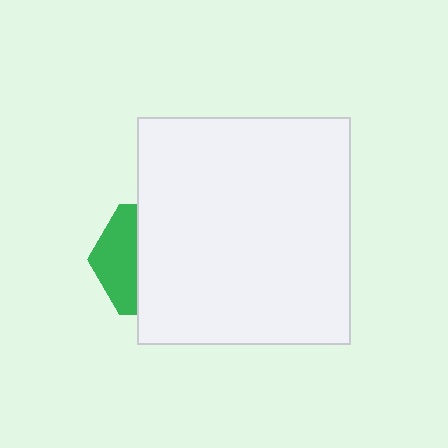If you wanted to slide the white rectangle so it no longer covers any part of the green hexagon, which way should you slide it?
Slide it right — that is the most direct way to separate the two shapes.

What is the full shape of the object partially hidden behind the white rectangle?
The partially hidden object is a green hexagon.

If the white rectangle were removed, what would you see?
You would see the complete green hexagon.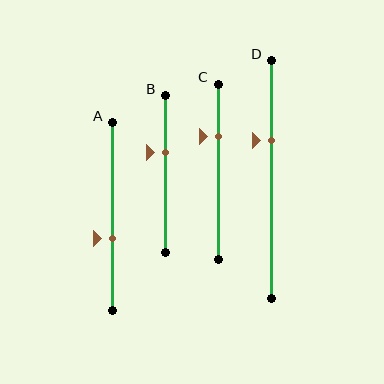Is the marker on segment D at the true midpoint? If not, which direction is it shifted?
No, the marker on segment D is shifted upward by about 17% of the segment length.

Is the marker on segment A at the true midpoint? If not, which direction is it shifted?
No, the marker on segment A is shifted downward by about 12% of the segment length.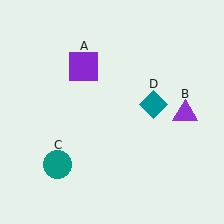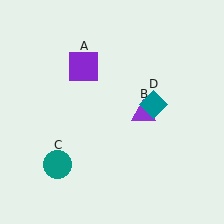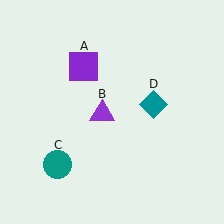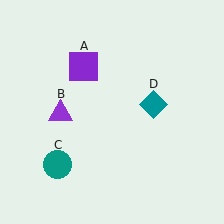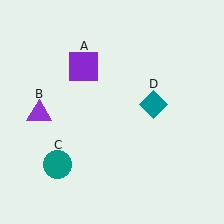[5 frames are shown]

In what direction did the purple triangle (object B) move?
The purple triangle (object B) moved left.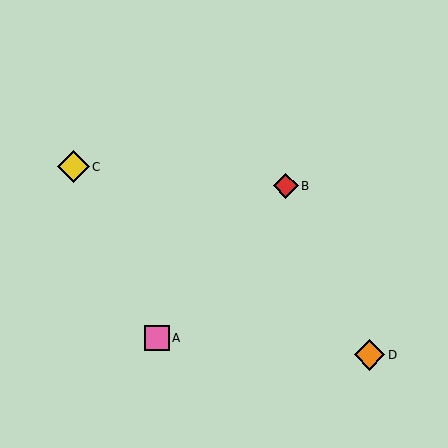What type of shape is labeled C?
Shape C is a yellow diamond.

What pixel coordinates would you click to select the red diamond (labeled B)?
Click at (286, 186) to select the red diamond B.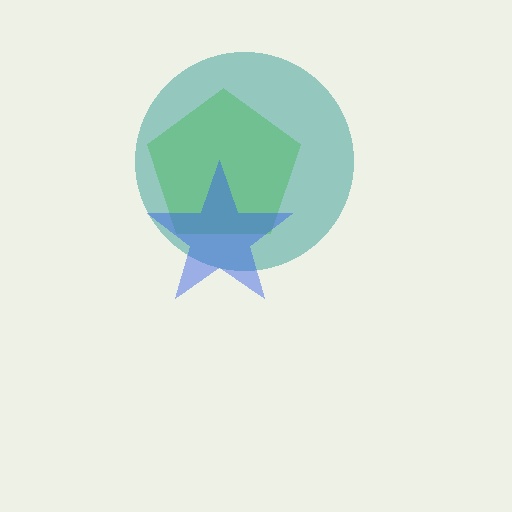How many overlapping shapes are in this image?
There are 3 overlapping shapes in the image.